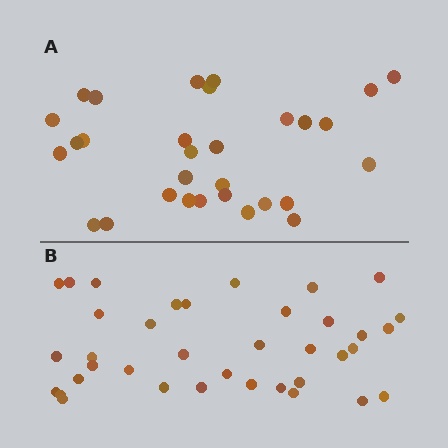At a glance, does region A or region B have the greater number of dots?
Region B (the bottom region) has more dots.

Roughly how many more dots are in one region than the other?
Region B has roughly 8 or so more dots than region A.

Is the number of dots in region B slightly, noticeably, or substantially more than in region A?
Region B has only slightly more — the two regions are fairly close. The ratio is roughly 1.2 to 1.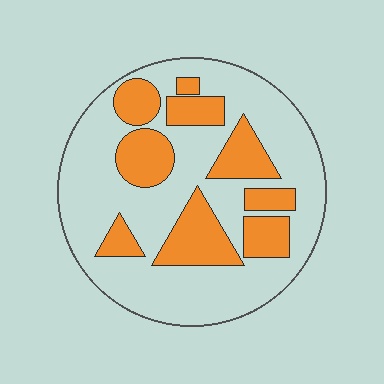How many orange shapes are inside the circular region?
9.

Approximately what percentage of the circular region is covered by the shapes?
Approximately 30%.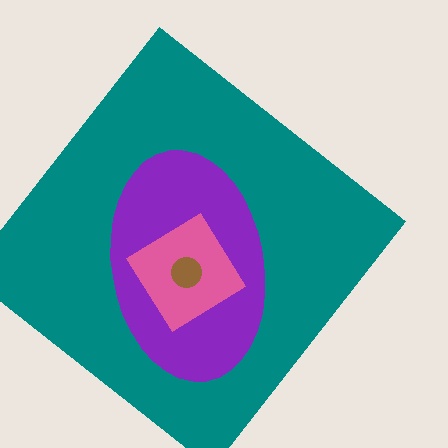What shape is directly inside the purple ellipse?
The pink diamond.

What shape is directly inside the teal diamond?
The purple ellipse.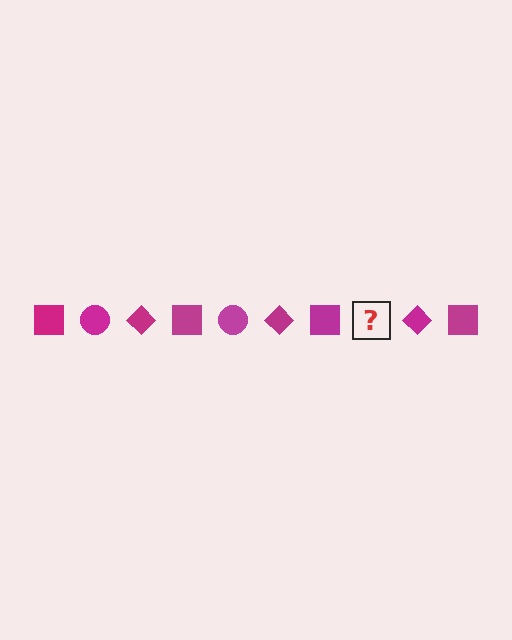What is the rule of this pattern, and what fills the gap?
The rule is that the pattern cycles through square, circle, diamond shapes in magenta. The gap should be filled with a magenta circle.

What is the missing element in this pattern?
The missing element is a magenta circle.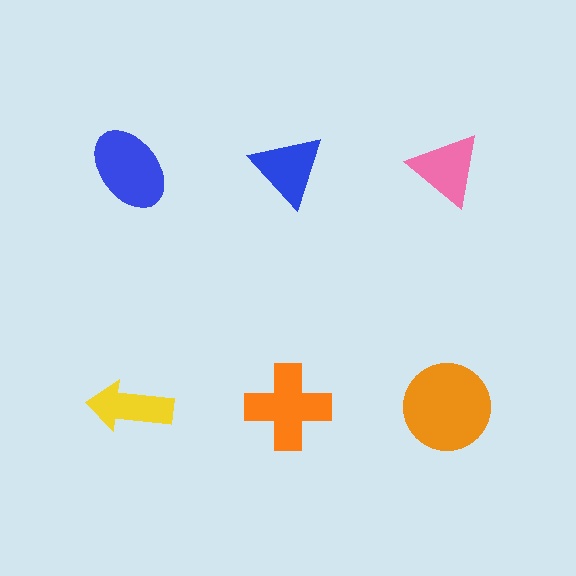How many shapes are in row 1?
3 shapes.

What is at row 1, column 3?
A pink triangle.